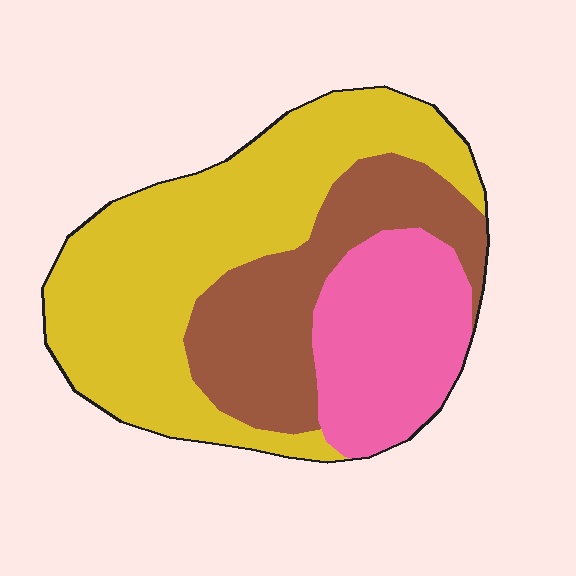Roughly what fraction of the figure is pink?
Pink covers roughly 25% of the figure.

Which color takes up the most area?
Yellow, at roughly 50%.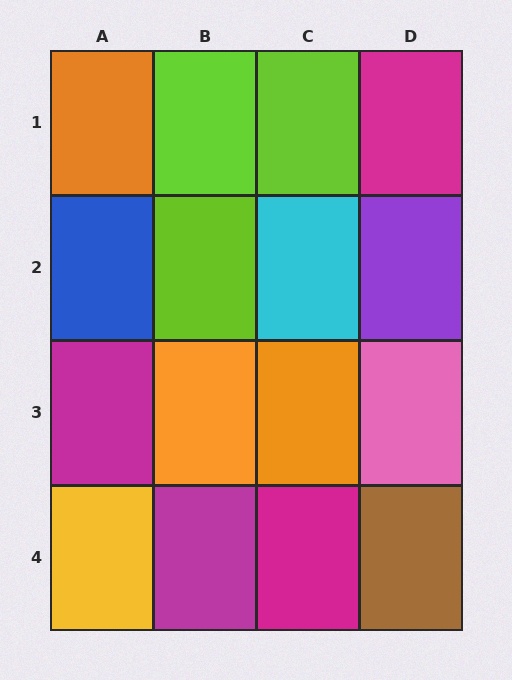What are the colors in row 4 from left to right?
Yellow, magenta, magenta, brown.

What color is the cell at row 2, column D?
Purple.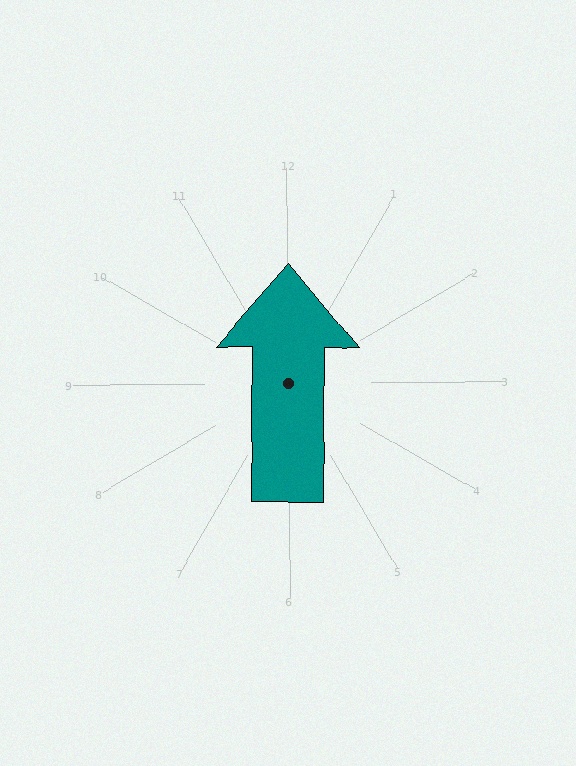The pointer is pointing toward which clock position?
Roughly 12 o'clock.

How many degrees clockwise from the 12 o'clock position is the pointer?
Approximately 1 degrees.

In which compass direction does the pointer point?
North.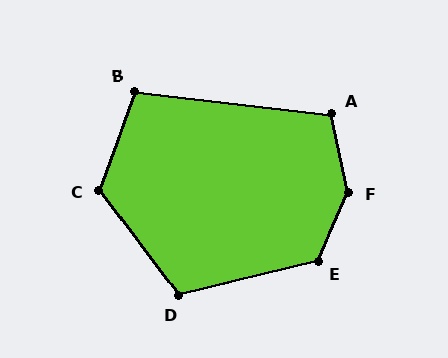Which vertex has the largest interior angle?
F, at approximately 144 degrees.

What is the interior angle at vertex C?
Approximately 124 degrees (obtuse).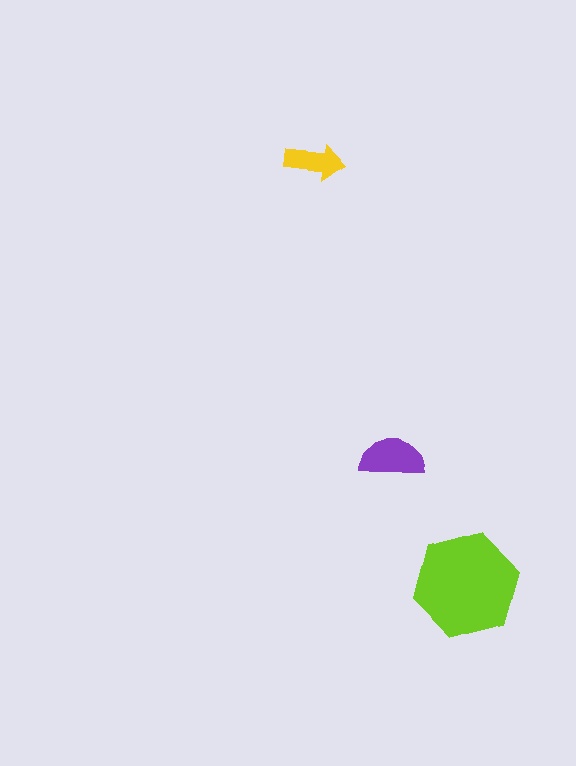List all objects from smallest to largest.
The yellow arrow, the purple semicircle, the lime hexagon.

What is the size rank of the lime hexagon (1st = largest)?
1st.